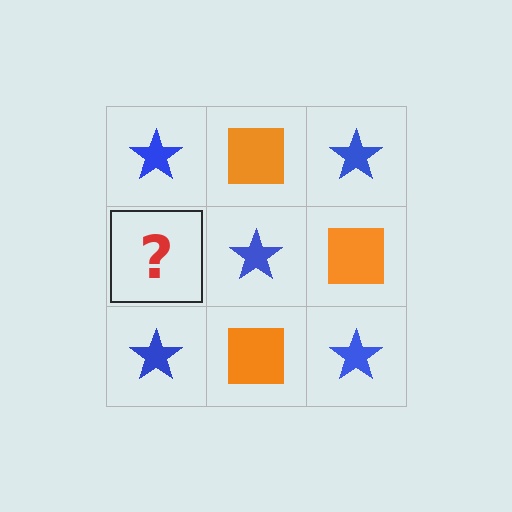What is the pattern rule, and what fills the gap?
The rule is that it alternates blue star and orange square in a checkerboard pattern. The gap should be filled with an orange square.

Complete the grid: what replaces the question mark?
The question mark should be replaced with an orange square.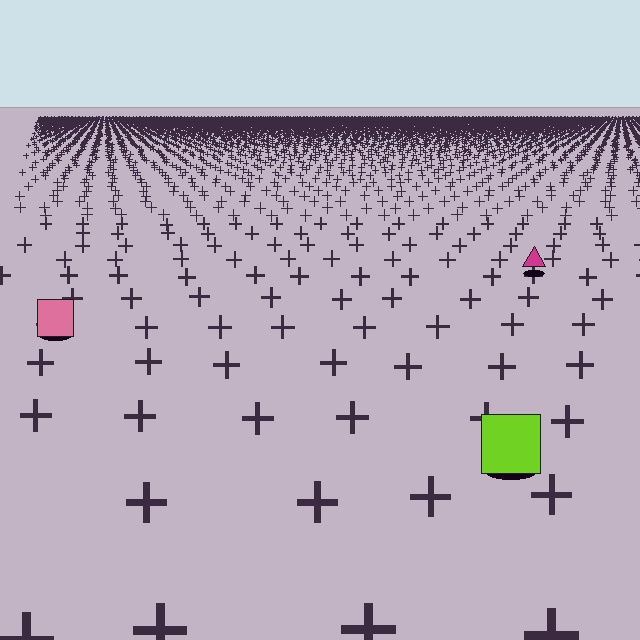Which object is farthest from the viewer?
The magenta triangle is farthest from the viewer. It appears smaller and the ground texture around it is denser.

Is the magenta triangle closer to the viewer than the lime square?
No. The lime square is closer — you can tell from the texture gradient: the ground texture is coarser near it.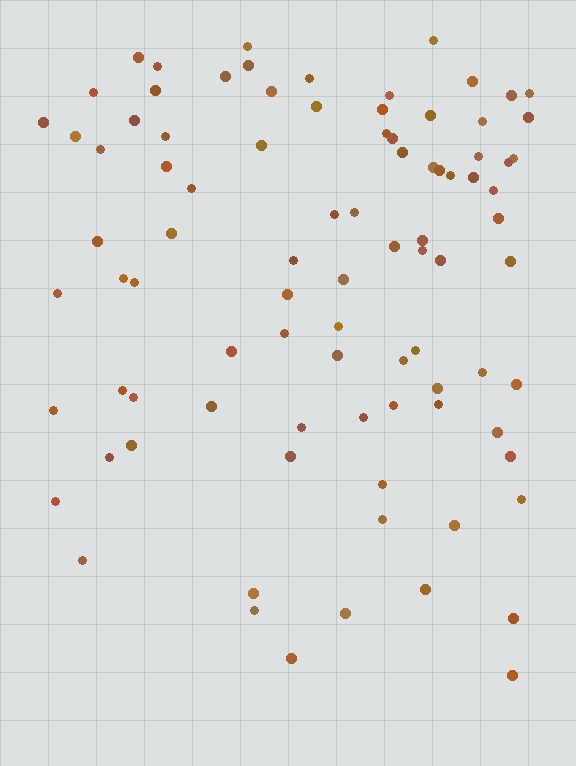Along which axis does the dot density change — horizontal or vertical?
Vertical.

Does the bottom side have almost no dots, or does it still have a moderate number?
Still a moderate number, just noticeably fewer than the top.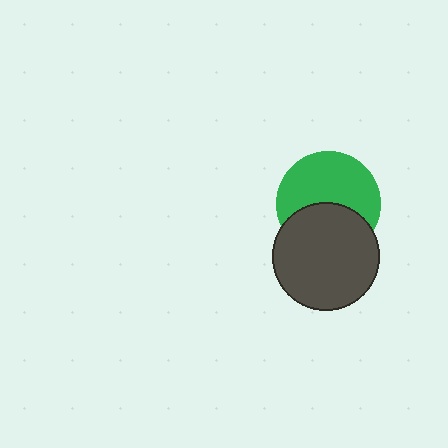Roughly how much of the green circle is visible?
About half of it is visible (roughly 59%).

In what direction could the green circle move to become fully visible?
The green circle could move up. That would shift it out from behind the dark gray circle entirely.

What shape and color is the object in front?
The object in front is a dark gray circle.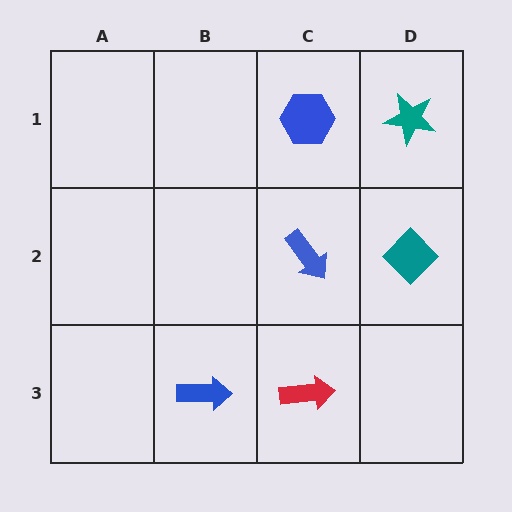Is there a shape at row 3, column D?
No, that cell is empty.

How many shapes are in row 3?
2 shapes.